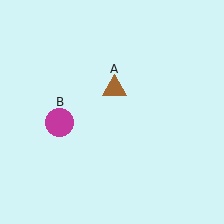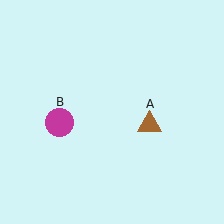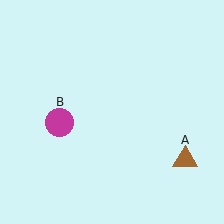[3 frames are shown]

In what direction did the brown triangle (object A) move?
The brown triangle (object A) moved down and to the right.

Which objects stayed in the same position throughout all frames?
Magenta circle (object B) remained stationary.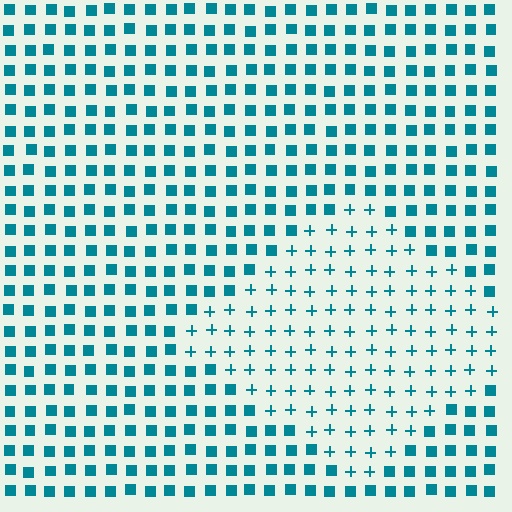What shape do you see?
I see a diamond.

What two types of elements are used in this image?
The image uses plus signs inside the diamond region and squares outside it.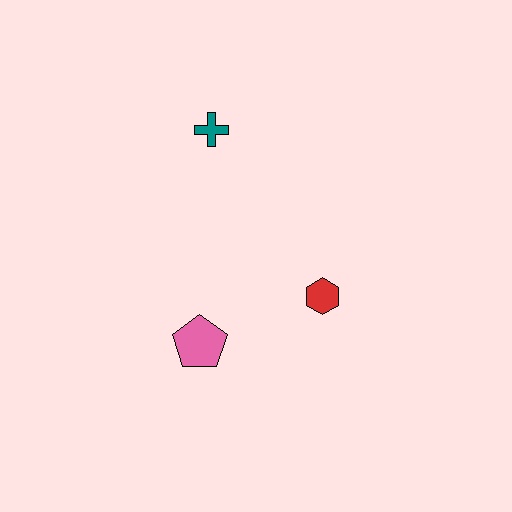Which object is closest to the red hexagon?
The pink pentagon is closest to the red hexagon.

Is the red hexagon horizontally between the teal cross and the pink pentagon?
No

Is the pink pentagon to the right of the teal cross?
No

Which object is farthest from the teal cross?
The pink pentagon is farthest from the teal cross.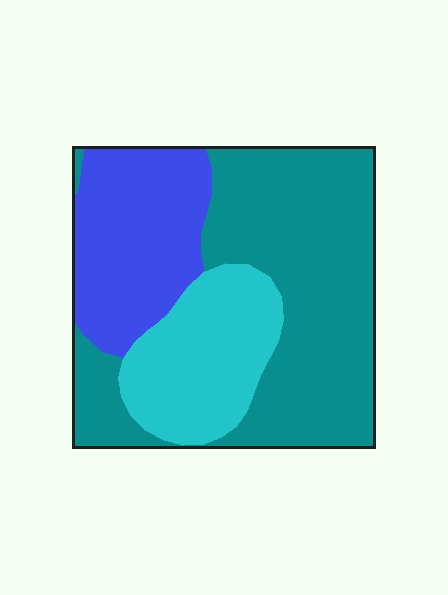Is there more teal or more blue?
Teal.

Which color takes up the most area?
Teal, at roughly 50%.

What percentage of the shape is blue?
Blue covers around 25% of the shape.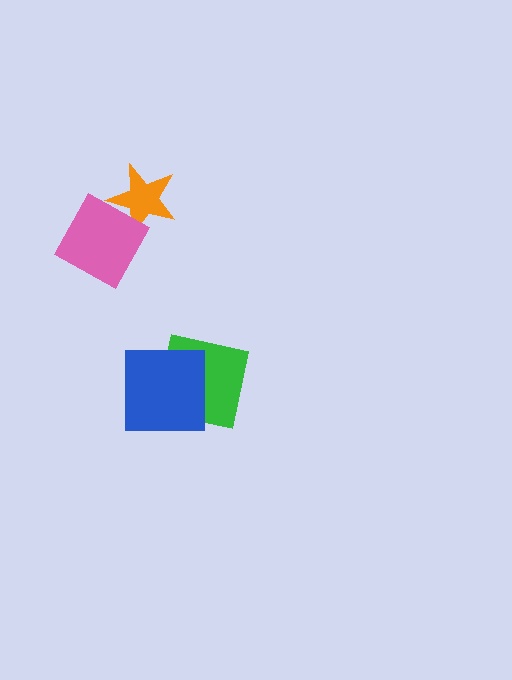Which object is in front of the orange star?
The pink diamond is in front of the orange star.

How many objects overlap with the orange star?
1 object overlaps with the orange star.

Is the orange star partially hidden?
Yes, it is partially covered by another shape.